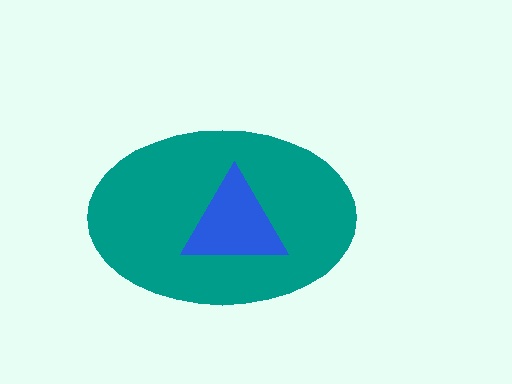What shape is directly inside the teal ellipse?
The blue triangle.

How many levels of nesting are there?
2.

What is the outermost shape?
The teal ellipse.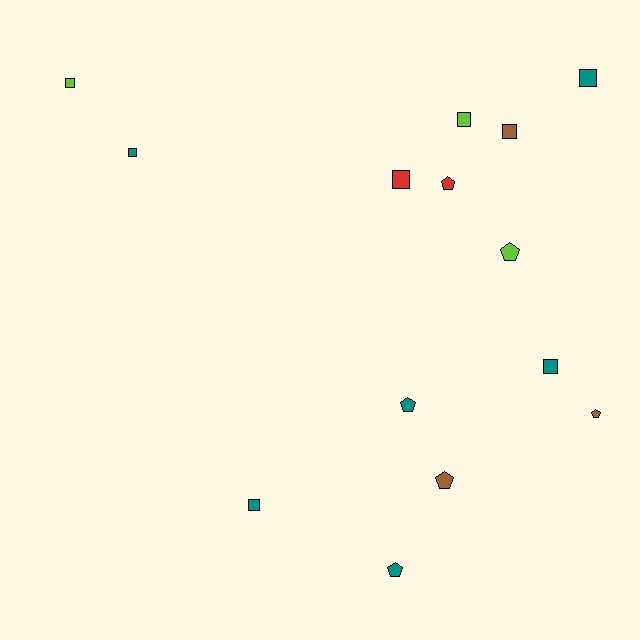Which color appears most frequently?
Teal, with 6 objects.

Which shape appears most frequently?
Square, with 8 objects.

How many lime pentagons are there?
There is 1 lime pentagon.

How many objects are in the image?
There are 14 objects.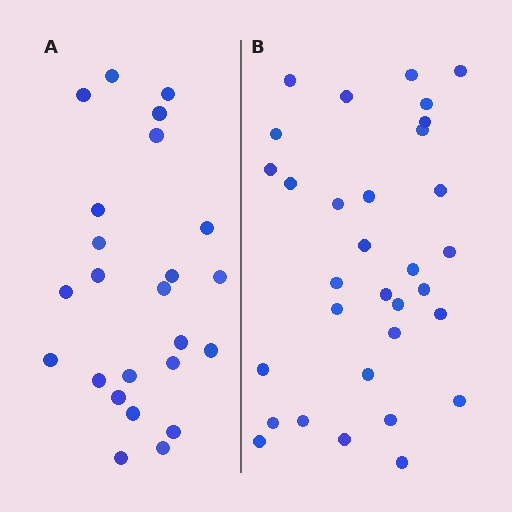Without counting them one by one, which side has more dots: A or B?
Region B (the right region) has more dots.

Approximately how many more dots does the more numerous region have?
Region B has roughly 8 or so more dots than region A.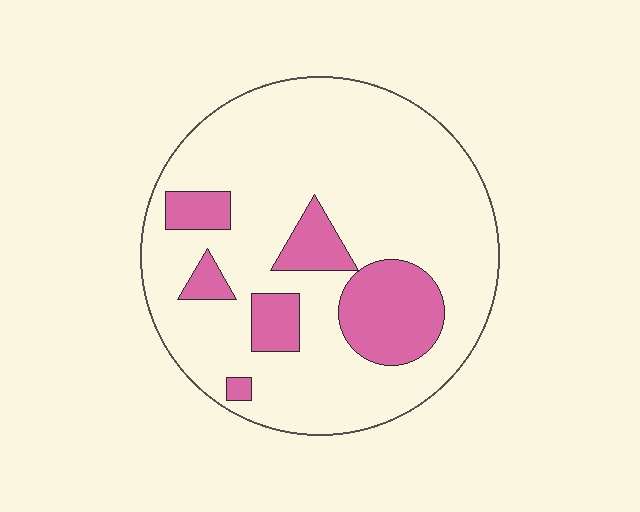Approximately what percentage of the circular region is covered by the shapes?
Approximately 20%.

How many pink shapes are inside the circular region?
6.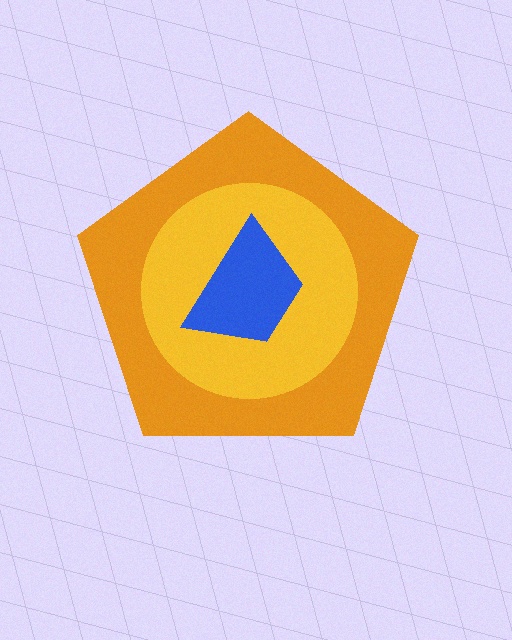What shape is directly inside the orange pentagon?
The yellow circle.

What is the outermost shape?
The orange pentagon.